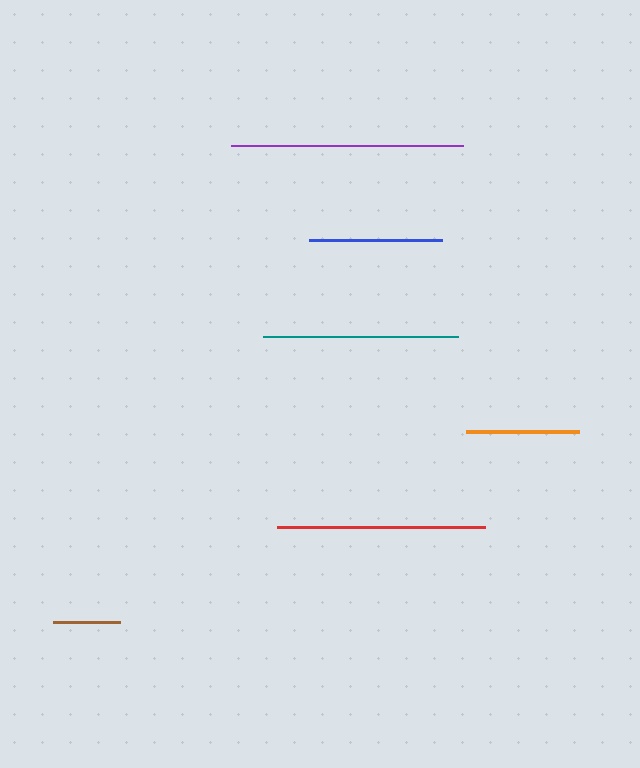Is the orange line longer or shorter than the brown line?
The orange line is longer than the brown line.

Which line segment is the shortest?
The brown line is the shortest at approximately 67 pixels.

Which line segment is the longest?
The purple line is the longest at approximately 231 pixels.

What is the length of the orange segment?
The orange segment is approximately 112 pixels long.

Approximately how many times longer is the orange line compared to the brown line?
The orange line is approximately 1.7 times the length of the brown line.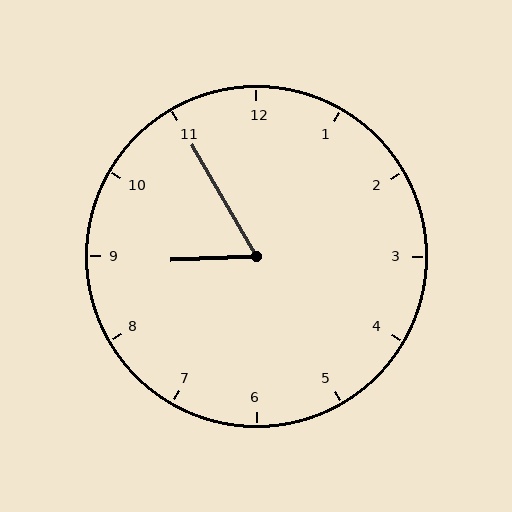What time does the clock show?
8:55.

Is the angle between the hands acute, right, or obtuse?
It is acute.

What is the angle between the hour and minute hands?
Approximately 62 degrees.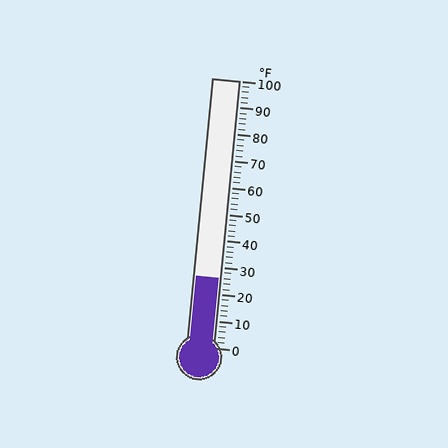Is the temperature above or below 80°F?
The temperature is below 80°F.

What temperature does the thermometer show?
The thermometer shows approximately 26°F.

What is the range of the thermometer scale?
The thermometer scale ranges from 0°F to 100°F.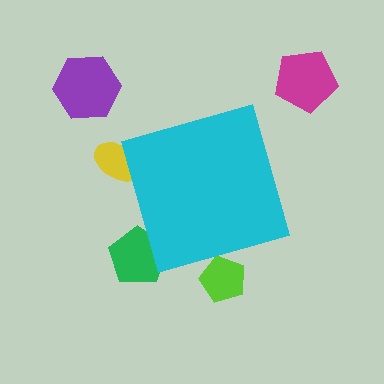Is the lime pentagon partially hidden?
Yes, the lime pentagon is partially hidden behind the cyan diamond.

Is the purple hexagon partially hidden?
No, the purple hexagon is fully visible.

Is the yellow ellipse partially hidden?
Yes, the yellow ellipse is partially hidden behind the cyan diamond.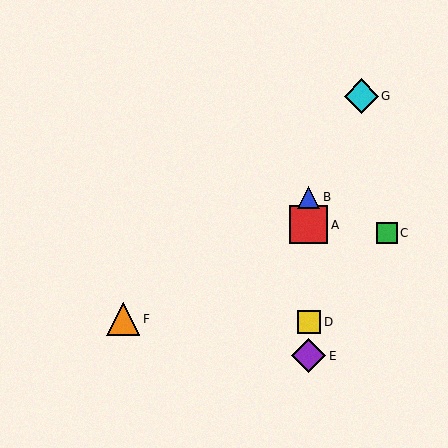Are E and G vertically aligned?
No, E is at x≈309 and G is at x≈361.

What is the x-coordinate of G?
Object G is at x≈361.